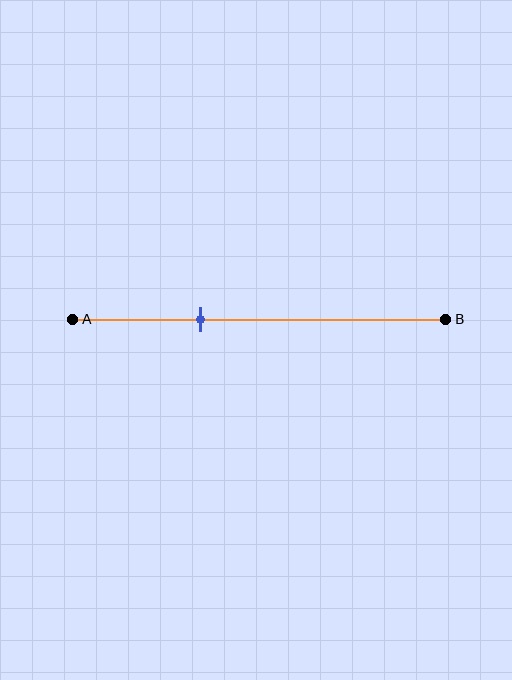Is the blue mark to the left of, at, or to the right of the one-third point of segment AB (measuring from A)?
The blue mark is approximately at the one-third point of segment AB.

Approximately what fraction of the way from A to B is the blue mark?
The blue mark is approximately 35% of the way from A to B.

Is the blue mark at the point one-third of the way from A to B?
Yes, the mark is approximately at the one-third point.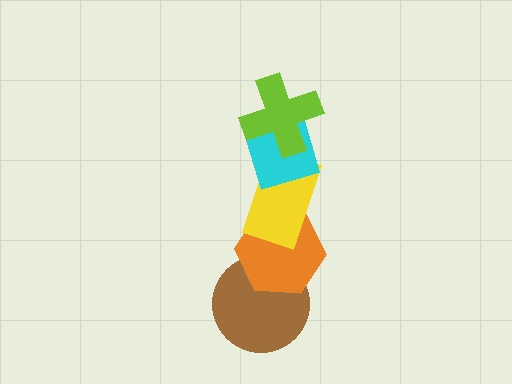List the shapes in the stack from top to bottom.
From top to bottom: the lime cross, the cyan diamond, the yellow rectangle, the orange hexagon, the brown circle.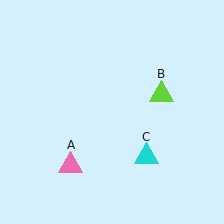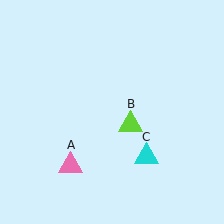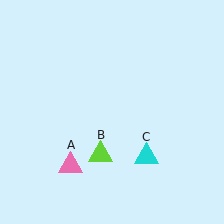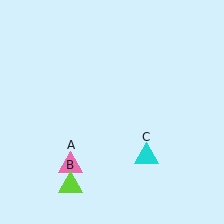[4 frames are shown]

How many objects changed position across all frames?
1 object changed position: lime triangle (object B).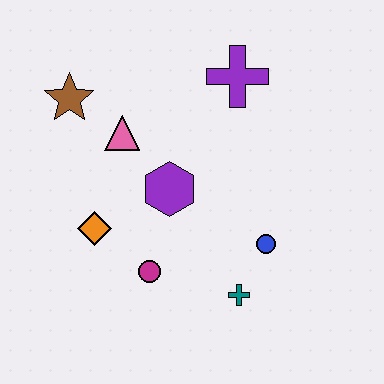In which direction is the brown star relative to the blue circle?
The brown star is to the left of the blue circle.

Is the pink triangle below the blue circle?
No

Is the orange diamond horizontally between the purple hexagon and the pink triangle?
No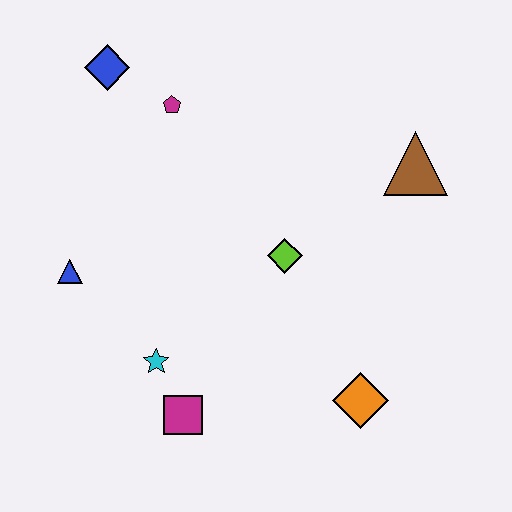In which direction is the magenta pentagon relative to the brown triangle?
The magenta pentagon is to the left of the brown triangle.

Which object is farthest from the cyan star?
The brown triangle is farthest from the cyan star.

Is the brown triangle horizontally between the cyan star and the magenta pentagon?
No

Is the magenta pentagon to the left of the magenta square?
Yes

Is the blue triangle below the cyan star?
No